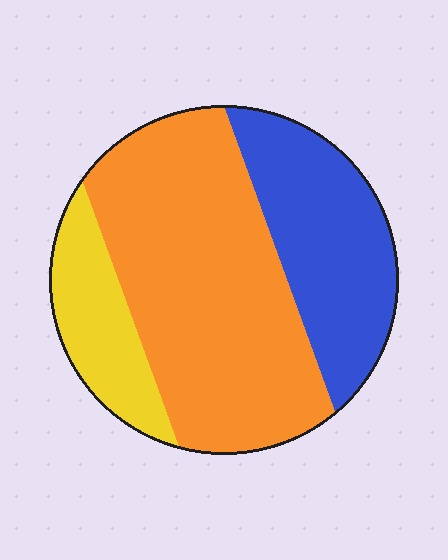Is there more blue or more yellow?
Blue.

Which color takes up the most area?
Orange, at roughly 55%.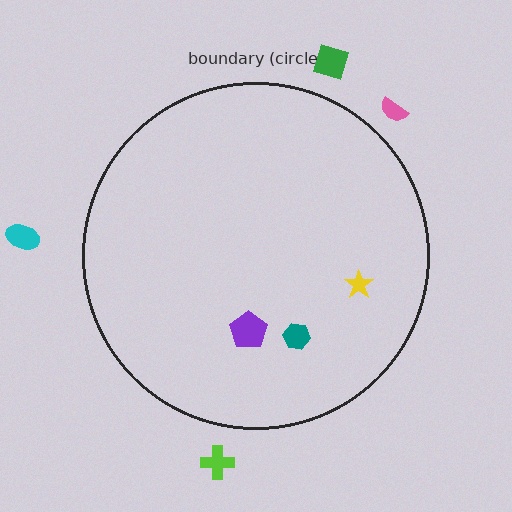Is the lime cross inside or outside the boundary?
Outside.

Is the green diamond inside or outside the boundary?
Outside.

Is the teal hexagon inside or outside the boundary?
Inside.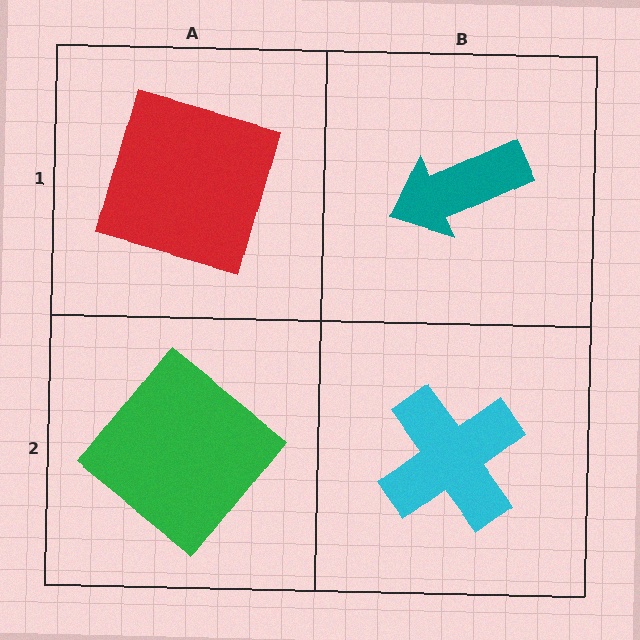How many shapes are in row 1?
2 shapes.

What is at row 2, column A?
A green diamond.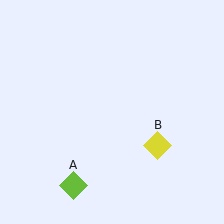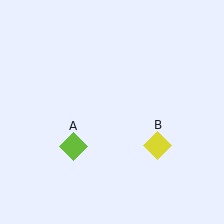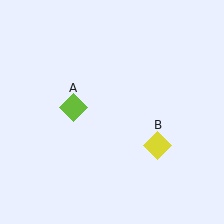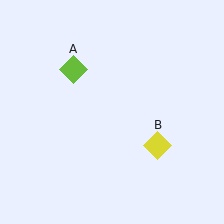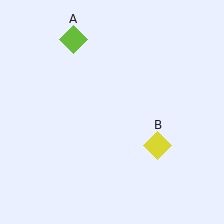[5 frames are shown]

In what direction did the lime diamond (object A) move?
The lime diamond (object A) moved up.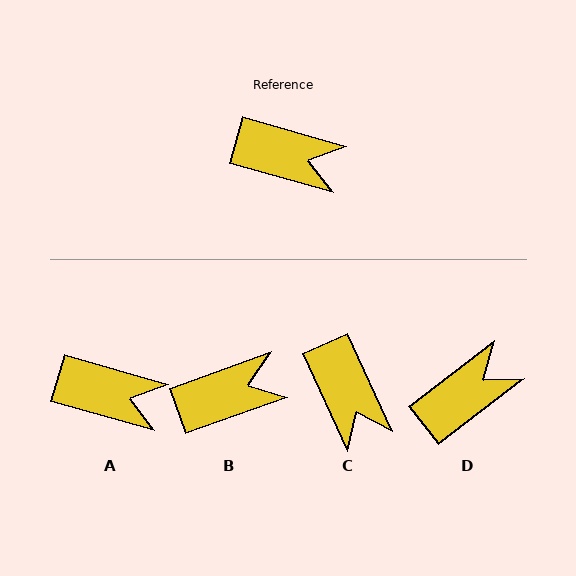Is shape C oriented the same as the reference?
No, it is off by about 49 degrees.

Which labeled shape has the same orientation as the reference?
A.